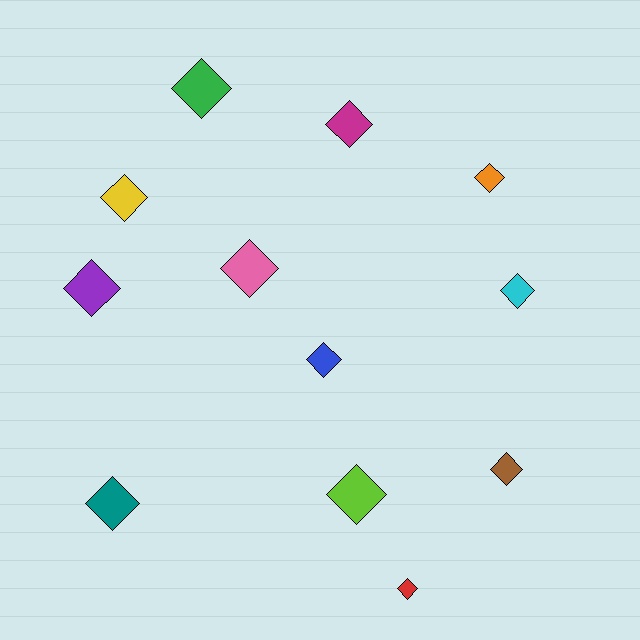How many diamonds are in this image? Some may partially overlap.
There are 12 diamonds.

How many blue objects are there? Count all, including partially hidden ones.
There is 1 blue object.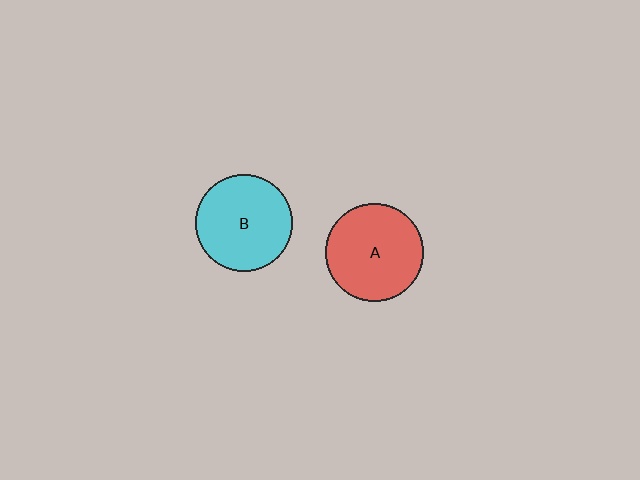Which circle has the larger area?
Circle A (red).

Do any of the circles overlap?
No, none of the circles overlap.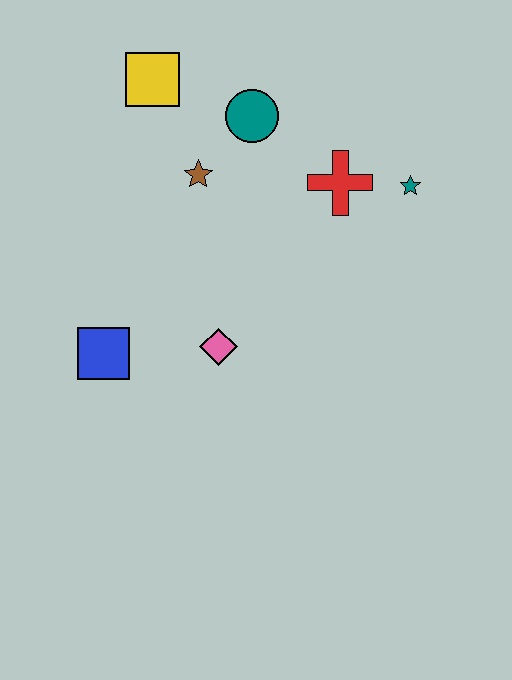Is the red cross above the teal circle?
No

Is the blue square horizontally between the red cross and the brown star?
No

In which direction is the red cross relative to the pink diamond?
The red cross is above the pink diamond.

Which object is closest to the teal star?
The red cross is closest to the teal star.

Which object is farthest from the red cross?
The blue square is farthest from the red cross.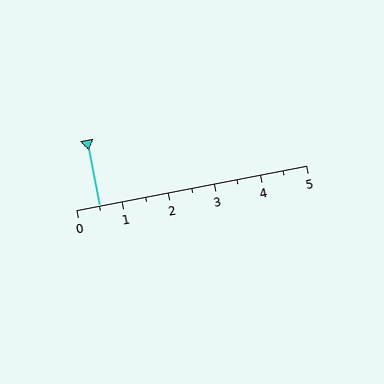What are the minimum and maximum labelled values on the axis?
The axis runs from 0 to 5.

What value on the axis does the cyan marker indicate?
The marker indicates approximately 0.5.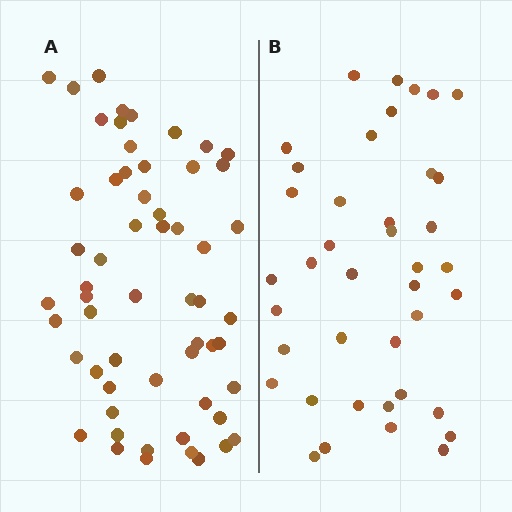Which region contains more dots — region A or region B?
Region A (the left region) has more dots.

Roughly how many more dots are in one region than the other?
Region A has approximately 20 more dots than region B.